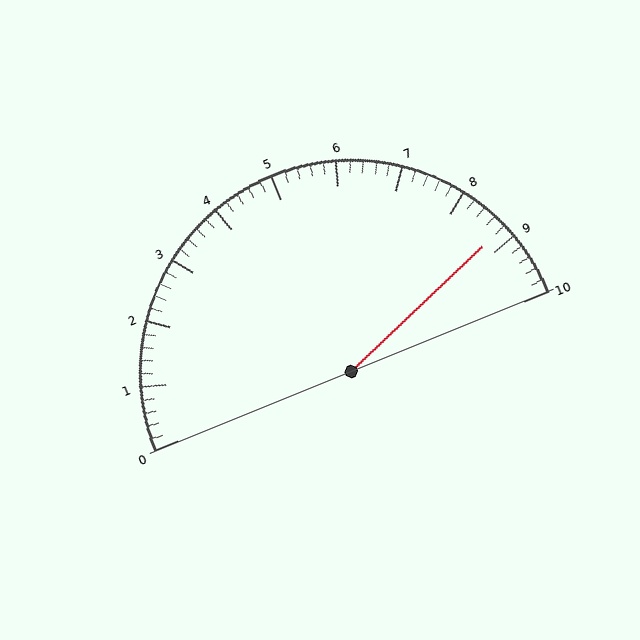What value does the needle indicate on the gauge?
The needle indicates approximately 8.8.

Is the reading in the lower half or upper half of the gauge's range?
The reading is in the upper half of the range (0 to 10).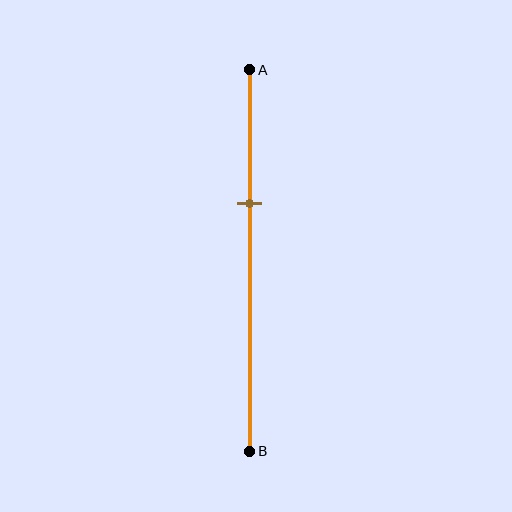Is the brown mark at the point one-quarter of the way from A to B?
No, the mark is at about 35% from A, not at the 25% one-quarter point.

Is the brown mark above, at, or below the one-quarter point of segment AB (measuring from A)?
The brown mark is below the one-quarter point of segment AB.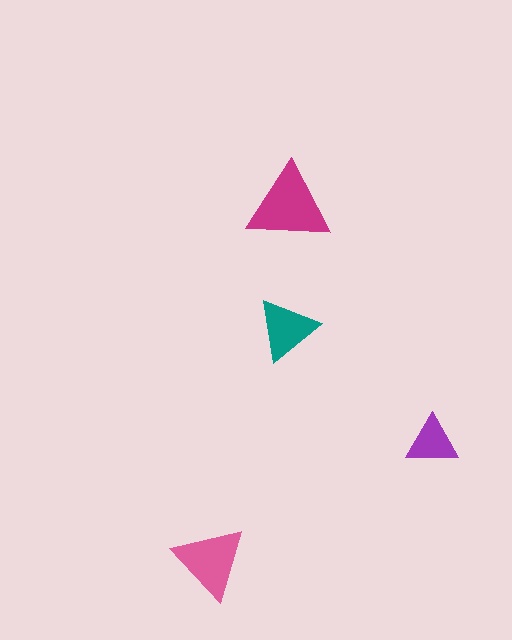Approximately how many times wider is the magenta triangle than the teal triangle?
About 1.5 times wider.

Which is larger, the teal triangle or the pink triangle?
The pink one.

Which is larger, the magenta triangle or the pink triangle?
The magenta one.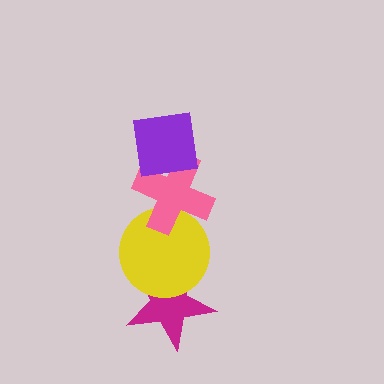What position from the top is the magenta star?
The magenta star is 4th from the top.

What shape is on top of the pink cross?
The purple square is on top of the pink cross.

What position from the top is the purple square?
The purple square is 1st from the top.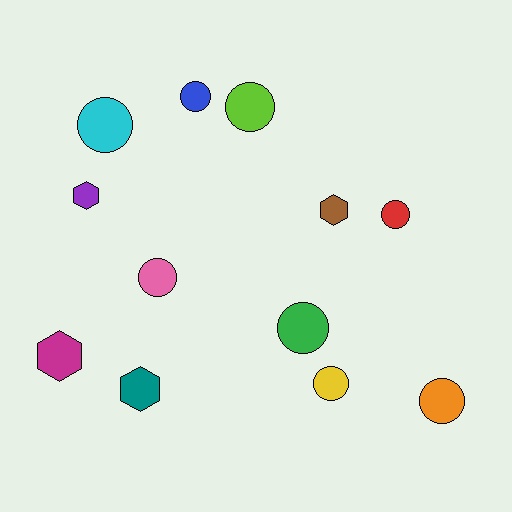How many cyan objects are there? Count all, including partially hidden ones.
There is 1 cyan object.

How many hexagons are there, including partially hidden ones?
There are 4 hexagons.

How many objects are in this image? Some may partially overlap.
There are 12 objects.